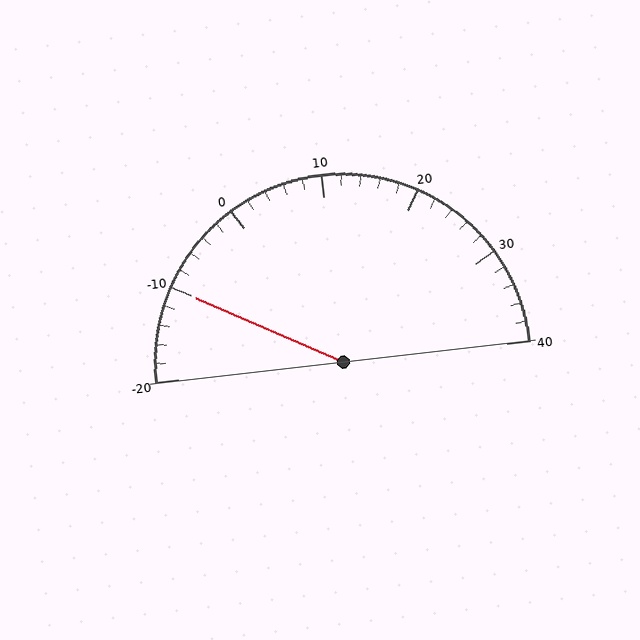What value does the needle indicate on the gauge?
The needle indicates approximately -10.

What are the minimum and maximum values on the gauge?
The gauge ranges from -20 to 40.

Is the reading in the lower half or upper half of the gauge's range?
The reading is in the lower half of the range (-20 to 40).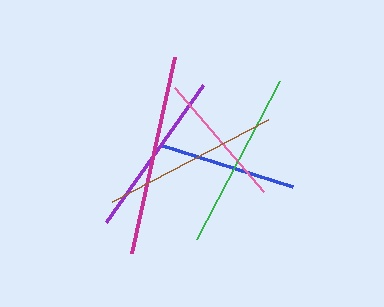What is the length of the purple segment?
The purple segment is approximately 168 pixels long.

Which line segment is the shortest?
The pink line is the shortest at approximately 136 pixels.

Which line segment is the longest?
The magenta line is the longest at approximately 200 pixels.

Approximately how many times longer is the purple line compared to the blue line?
The purple line is approximately 1.2 times the length of the blue line.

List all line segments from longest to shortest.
From longest to shortest: magenta, green, brown, purple, blue, pink.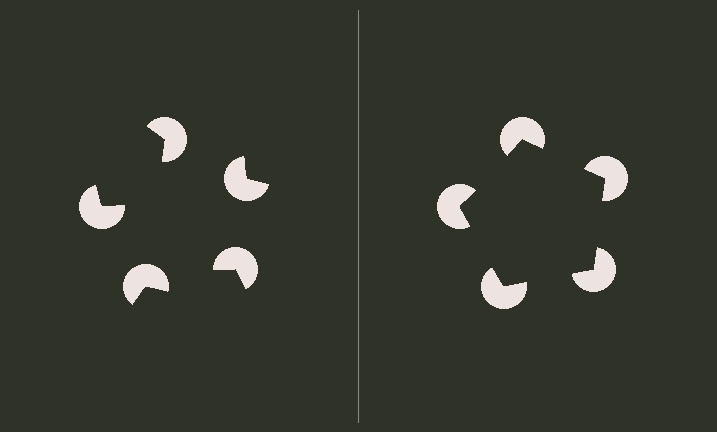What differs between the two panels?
The pac-man discs are positioned identically on both sides; only the wedge orientations differ. On the right they align to a pentagon; on the left they are misaligned.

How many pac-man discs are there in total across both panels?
10 — 5 on each side.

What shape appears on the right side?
An illusory pentagon.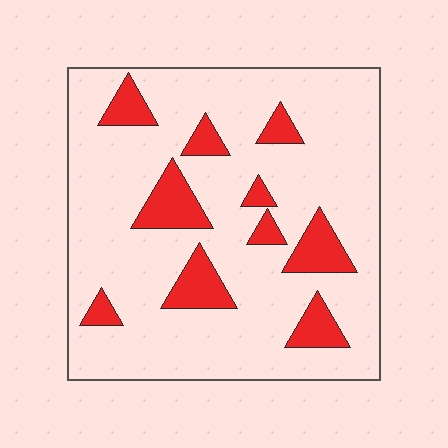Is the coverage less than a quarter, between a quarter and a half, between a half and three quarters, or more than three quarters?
Less than a quarter.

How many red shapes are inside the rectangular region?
10.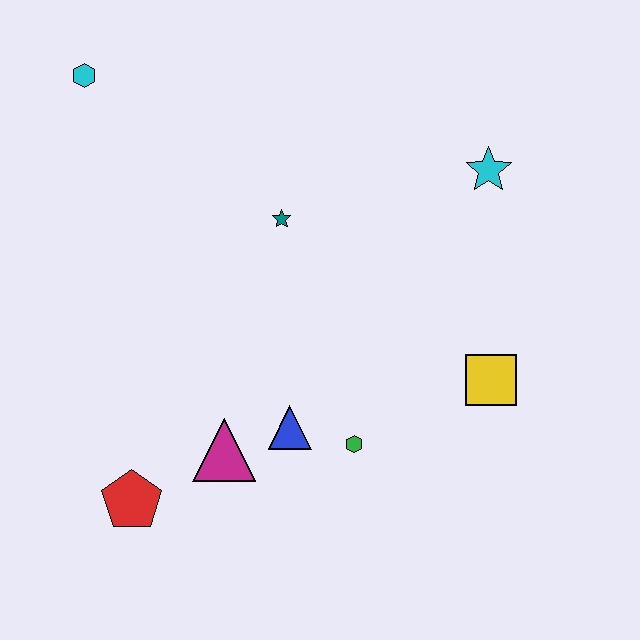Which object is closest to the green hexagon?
The blue triangle is closest to the green hexagon.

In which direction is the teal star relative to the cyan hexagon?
The teal star is to the right of the cyan hexagon.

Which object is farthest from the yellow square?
The cyan hexagon is farthest from the yellow square.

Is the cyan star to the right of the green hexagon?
Yes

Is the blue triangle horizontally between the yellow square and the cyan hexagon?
Yes